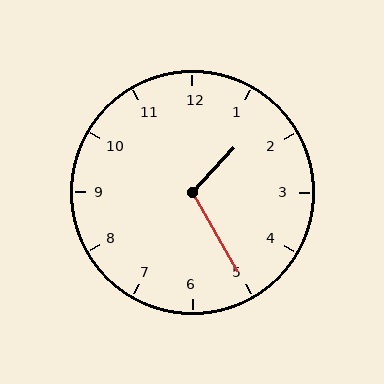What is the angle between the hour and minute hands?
Approximately 108 degrees.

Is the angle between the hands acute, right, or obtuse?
It is obtuse.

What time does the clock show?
1:25.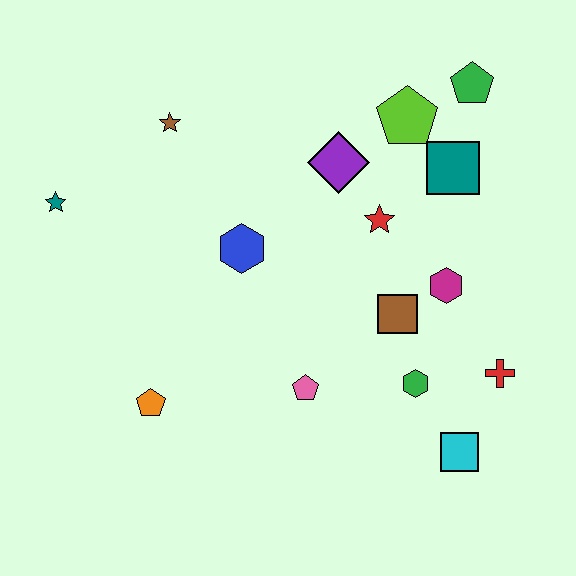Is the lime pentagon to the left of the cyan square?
Yes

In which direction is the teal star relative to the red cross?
The teal star is to the left of the red cross.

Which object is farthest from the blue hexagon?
The cyan square is farthest from the blue hexagon.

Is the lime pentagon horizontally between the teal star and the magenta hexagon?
Yes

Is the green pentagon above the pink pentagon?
Yes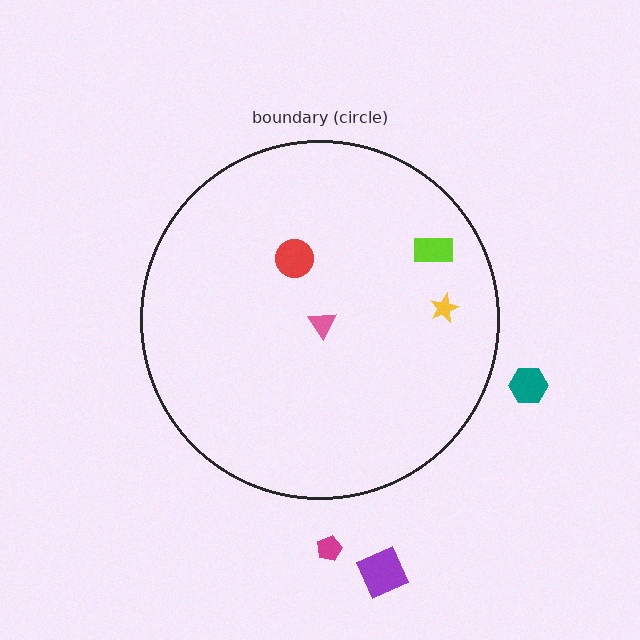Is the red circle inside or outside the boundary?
Inside.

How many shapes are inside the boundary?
4 inside, 3 outside.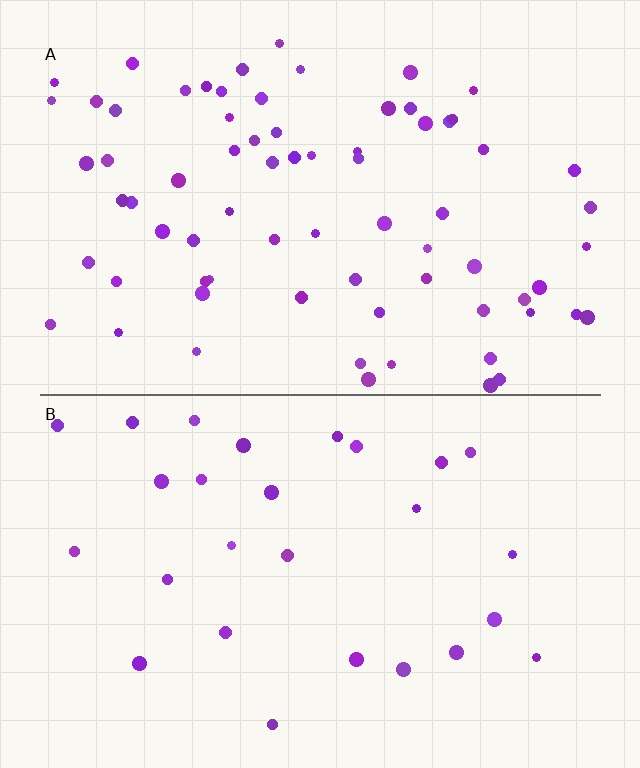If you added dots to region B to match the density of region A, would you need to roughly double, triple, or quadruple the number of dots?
Approximately triple.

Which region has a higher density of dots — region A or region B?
A (the top).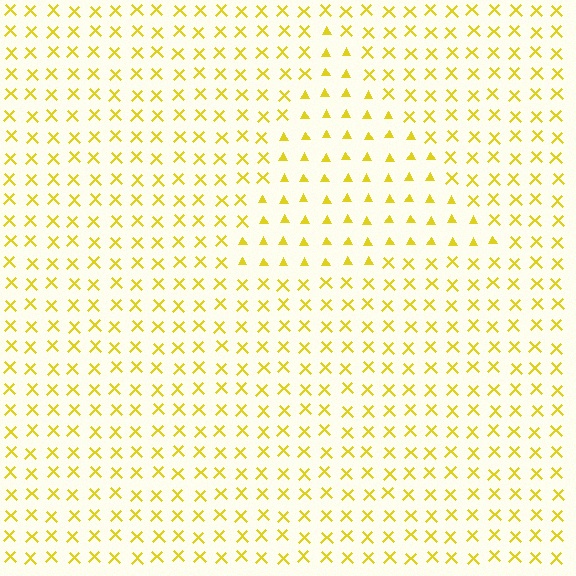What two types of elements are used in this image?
The image uses triangles inside the triangle region and X marks outside it.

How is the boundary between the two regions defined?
The boundary is defined by a change in element shape: triangles inside vs. X marks outside. All elements share the same color and spacing.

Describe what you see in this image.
The image is filled with small yellow elements arranged in a uniform grid. A triangle-shaped region contains triangles, while the surrounding area contains X marks. The boundary is defined purely by the change in element shape.